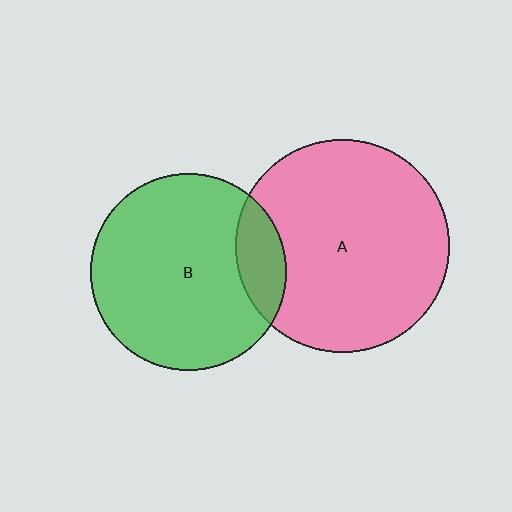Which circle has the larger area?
Circle A (pink).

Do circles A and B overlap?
Yes.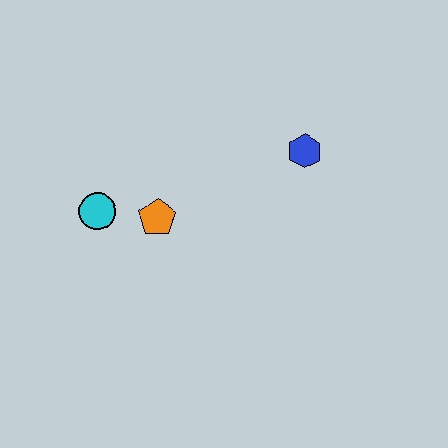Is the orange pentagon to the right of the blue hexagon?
No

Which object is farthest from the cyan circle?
The blue hexagon is farthest from the cyan circle.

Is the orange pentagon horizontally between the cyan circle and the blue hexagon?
Yes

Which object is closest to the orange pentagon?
The cyan circle is closest to the orange pentagon.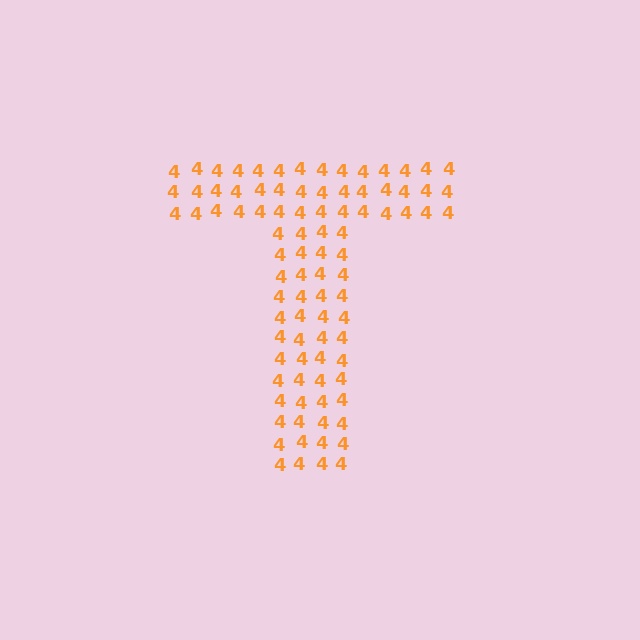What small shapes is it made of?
It is made of small digit 4's.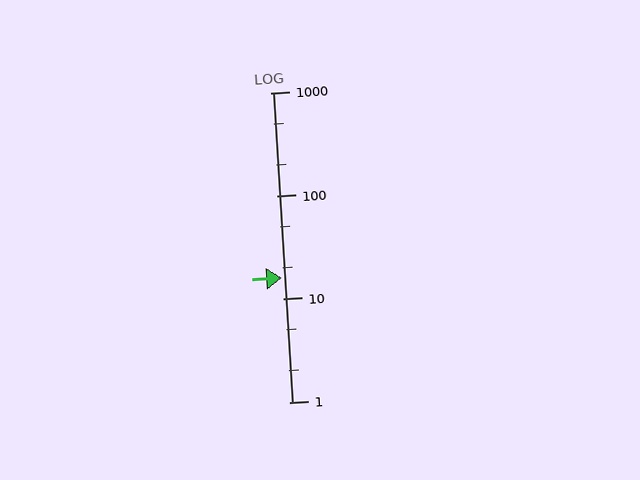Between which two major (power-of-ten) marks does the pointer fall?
The pointer is between 10 and 100.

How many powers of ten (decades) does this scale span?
The scale spans 3 decades, from 1 to 1000.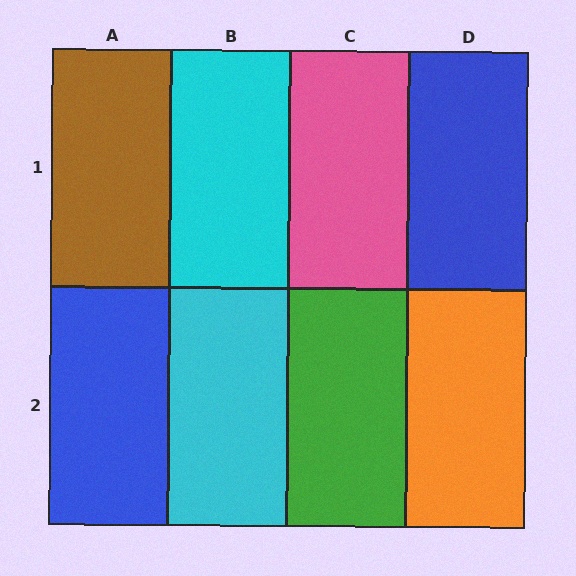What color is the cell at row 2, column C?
Green.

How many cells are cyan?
2 cells are cyan.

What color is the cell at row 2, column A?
Blue.